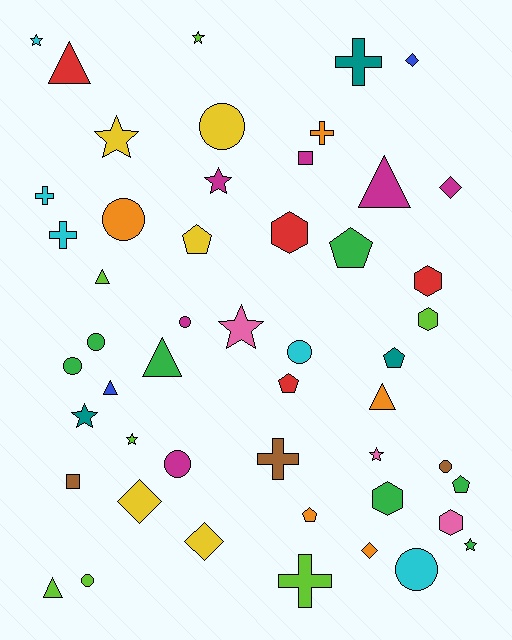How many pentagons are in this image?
There are 6 pentagons.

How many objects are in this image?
There are 50 objects.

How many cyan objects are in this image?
There are 5 cyan objects.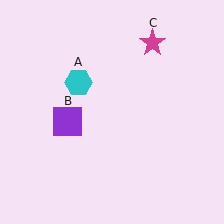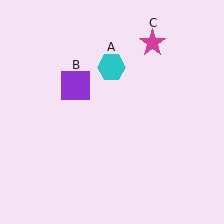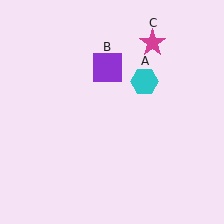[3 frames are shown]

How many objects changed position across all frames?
2 objects changed position: cyan hexagon (object A), purple square (object B).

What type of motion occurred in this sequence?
The cyan hexagon (object A), purple square (object B) rotated clockwise around the center of the scene.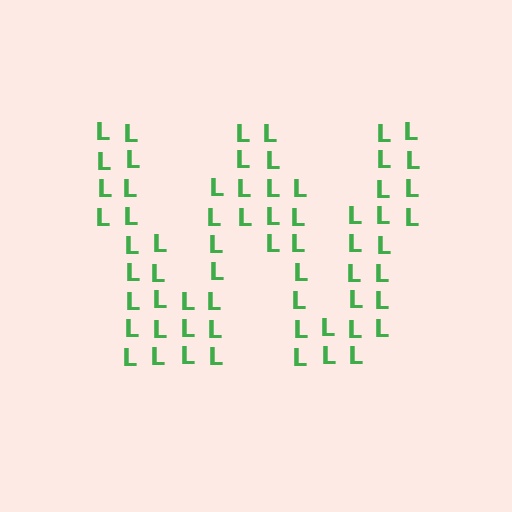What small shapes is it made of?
It is made of small letter L's.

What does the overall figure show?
The overall figure shows the letter W.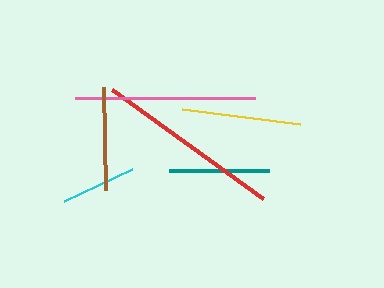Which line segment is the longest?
The red line is the longest at approximately 186 pixels.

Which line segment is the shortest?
The cyan line is the shortest at approximately 74 pixels.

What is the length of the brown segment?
The brown segment is approximately 103 pixels long.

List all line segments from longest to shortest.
From longest to shortest: red, pink, yellow, brown, teal, cyan.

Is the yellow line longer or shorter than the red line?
The red line is longer than the yellow line.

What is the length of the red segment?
The red segment is approximately 186 pixels long.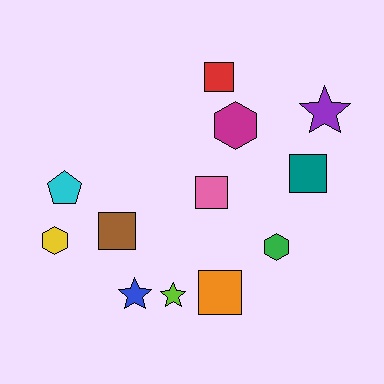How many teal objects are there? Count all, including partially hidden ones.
There is 1 teal object.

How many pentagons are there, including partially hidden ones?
There is 1 pentagon.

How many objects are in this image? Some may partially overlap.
There are 12 objects.